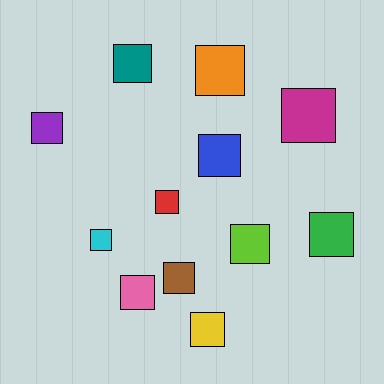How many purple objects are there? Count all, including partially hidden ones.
There is 1 purple object.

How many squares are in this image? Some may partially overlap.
There are 12 squares.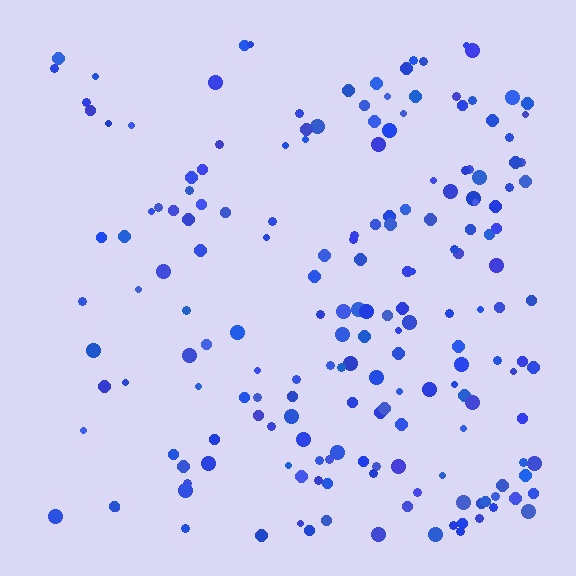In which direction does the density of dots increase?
From left to right, with the right side densest.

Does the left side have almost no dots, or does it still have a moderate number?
Still a moderate number, just noticeably fewer than the right.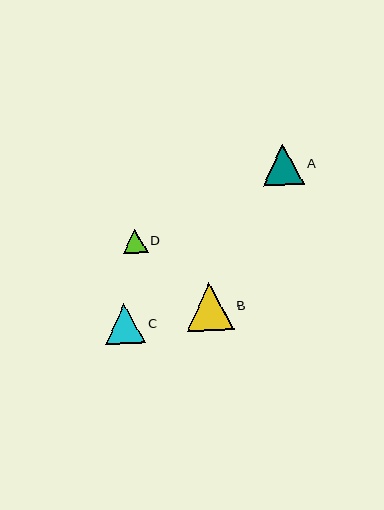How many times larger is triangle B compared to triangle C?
Triangle B is approximately 1.2 times the size of triangle C.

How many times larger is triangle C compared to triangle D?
Triangle C is approximately 1.6 times the size of triangle D.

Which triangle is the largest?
Triangle B is the largest with a size of approximately 47 pixels.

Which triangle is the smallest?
Triangle D is the smallest with a size of approximately 25 pixels.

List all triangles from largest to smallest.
From largest to smallest: B, A, C, D.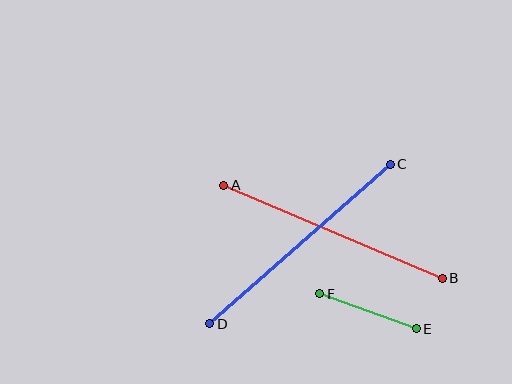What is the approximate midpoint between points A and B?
The midpoint is at approximately (333, 232) pixels.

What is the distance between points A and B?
The distance is approximately 237 pixels.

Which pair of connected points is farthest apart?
Points C and D are farthest apart.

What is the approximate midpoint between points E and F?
The midpoint is at approximately (368, 311) pixels.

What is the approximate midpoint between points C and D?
The midpoint is at approximately (300, 244) pixels.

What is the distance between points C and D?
The distance is approximately 241 pixels.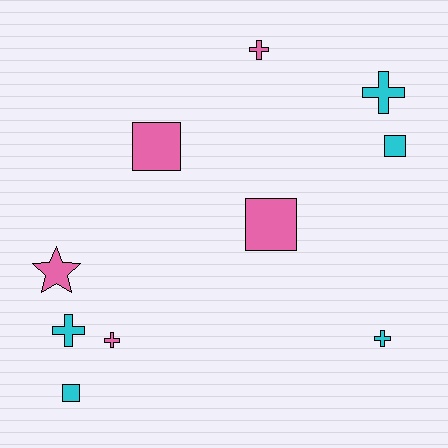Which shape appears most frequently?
Cross, with 5 objects.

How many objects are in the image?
There are 10 objects.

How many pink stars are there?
There is 1 pink star.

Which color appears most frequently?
Pink, with 5 objects.